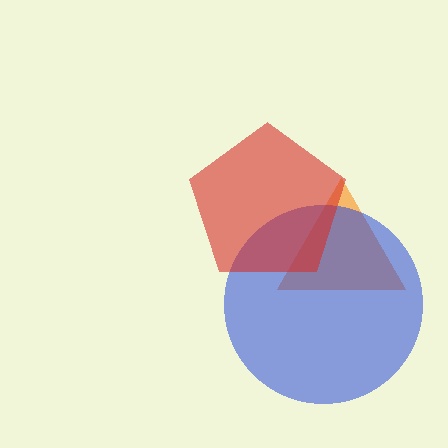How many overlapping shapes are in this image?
There are 3 overlapping shapes in the image.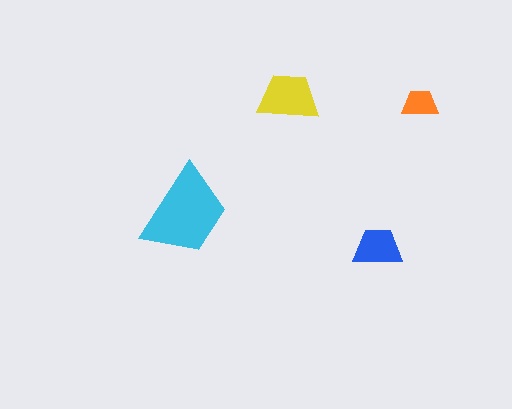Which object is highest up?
The yellow trapezoid is topmost.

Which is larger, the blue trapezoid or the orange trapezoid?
The blue one.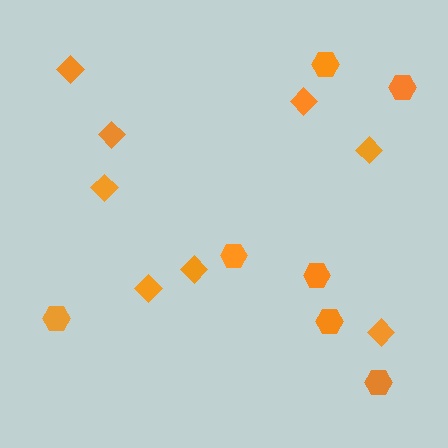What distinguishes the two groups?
There are 2 groups: one group of diamonds (8) and one group of hexagons (7).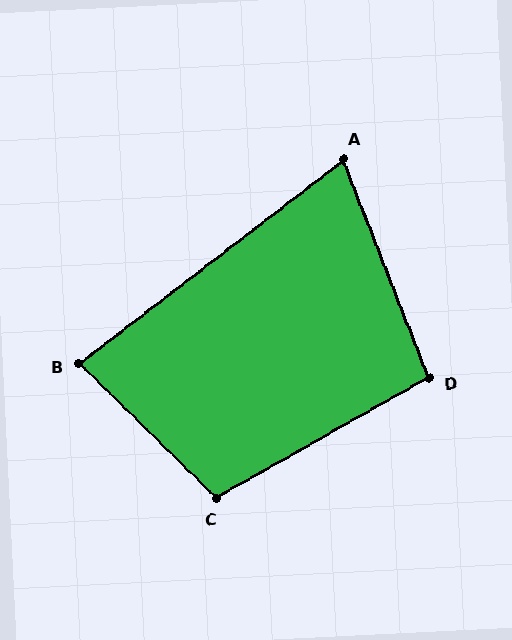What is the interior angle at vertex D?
Approximately 98 degrees (obtuse).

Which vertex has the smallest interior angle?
A, at approximately 74 degrees.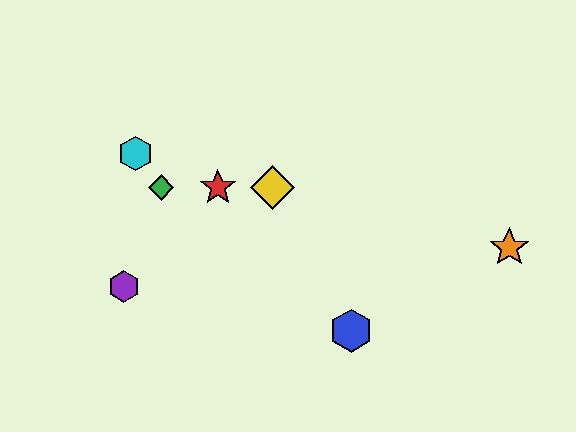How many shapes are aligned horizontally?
3 shapes (the red star, the green diamond, the yellow diamond) are aligned horizontally.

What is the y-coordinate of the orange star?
The orange star is at y≈248.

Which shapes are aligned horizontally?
The red star, the green diamond, the yellow diamond are aligned horizontally.